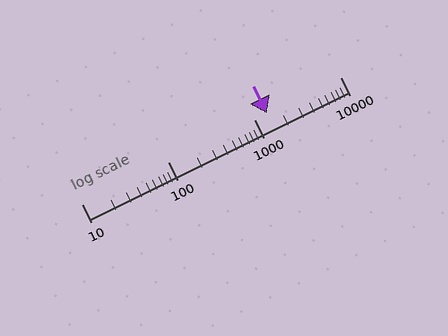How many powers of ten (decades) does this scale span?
The scale spans 3 decades, from 10 to 10000.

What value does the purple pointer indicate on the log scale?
The pointer indicates approximately 1400.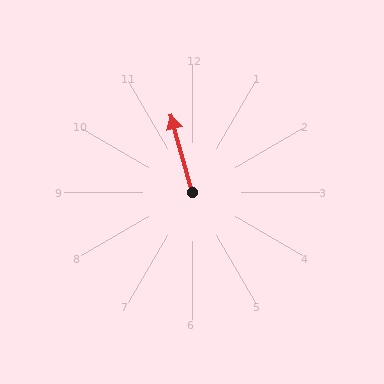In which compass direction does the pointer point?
North.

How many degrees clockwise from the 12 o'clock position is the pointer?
Approximately 345 degrees.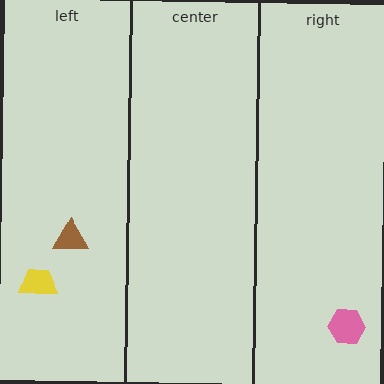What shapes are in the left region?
The yellow trapezoid, the brown triangle.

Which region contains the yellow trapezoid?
The left region.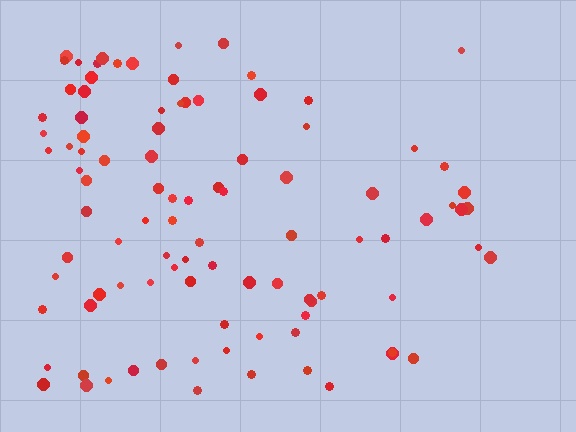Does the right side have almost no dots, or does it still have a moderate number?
Still a moderate number, just noticeably fewer than the left.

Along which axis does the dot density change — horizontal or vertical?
Horizontal.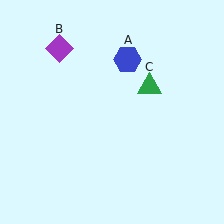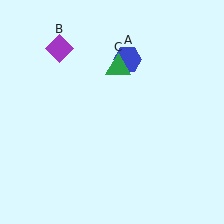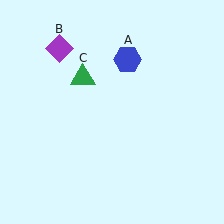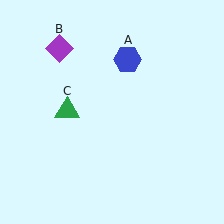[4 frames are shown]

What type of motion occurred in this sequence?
The green triangle (object C) rotated counterclockwise around the center of the scene.